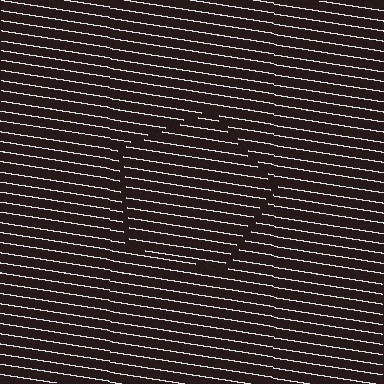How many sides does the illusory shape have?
5 sides — the line-ends trace a pentagon.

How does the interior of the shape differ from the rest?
The interior of the shape contains the same grating, shifted by half a period — the contour is defined by the phase discontinuity where line-ends from the inner and outer gratings abut.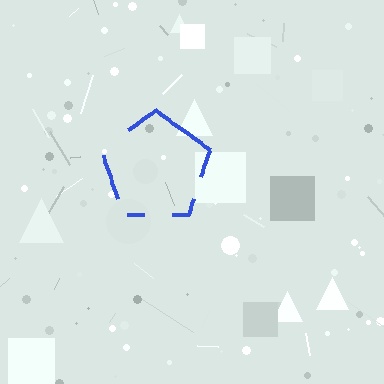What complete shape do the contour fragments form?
The contour fragments form a pentagon.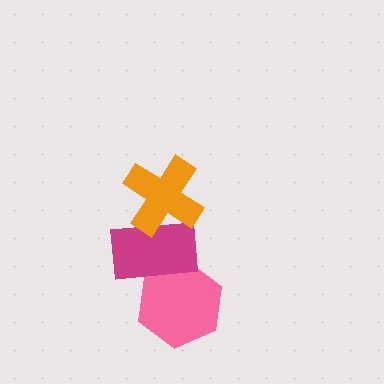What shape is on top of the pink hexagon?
The magenta rectangle is on top of the pink hexagon.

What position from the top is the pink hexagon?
The pink hexagon is 3rd from the top.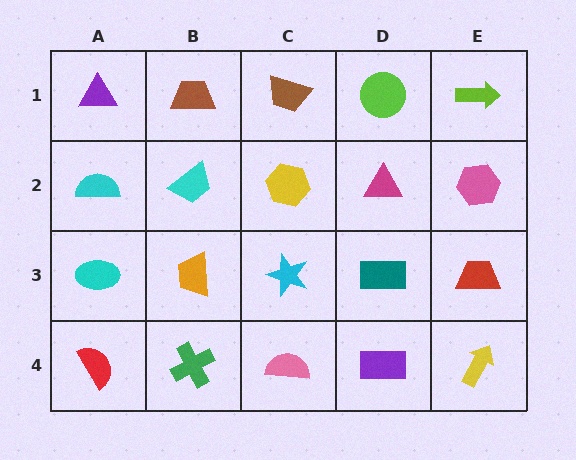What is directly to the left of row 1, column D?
A brown trapezoid.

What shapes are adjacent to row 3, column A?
A cyan semicircle (row 2, column A), a red semicircle (row 4, column A), an orange trapezoid (row 3, column B).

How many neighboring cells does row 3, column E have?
3.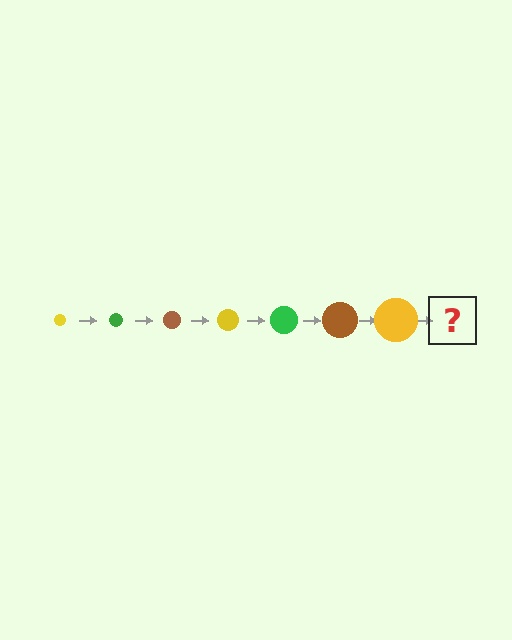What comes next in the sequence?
The next element should be a green circle, larger than the previous one.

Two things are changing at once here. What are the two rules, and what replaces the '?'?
The two rules are that the circle grows larger each step and the color cycles through yellow, green, and brown. The '?' should be a green circle, larger than the previous one.